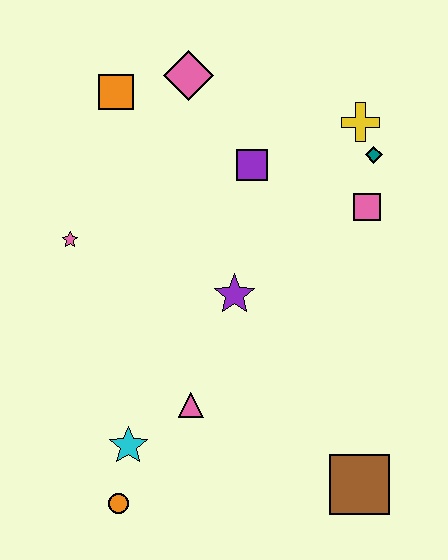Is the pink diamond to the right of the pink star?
Yes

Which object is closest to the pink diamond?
The orange square is closest to the pink diamond.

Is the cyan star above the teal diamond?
No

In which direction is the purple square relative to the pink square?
The purple square is to the left of the pink square.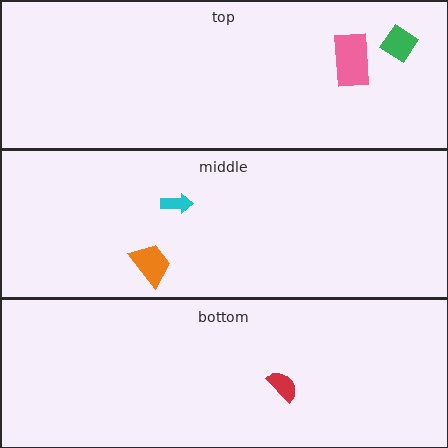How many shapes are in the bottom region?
1.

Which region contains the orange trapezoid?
The middle region.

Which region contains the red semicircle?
The bottom region.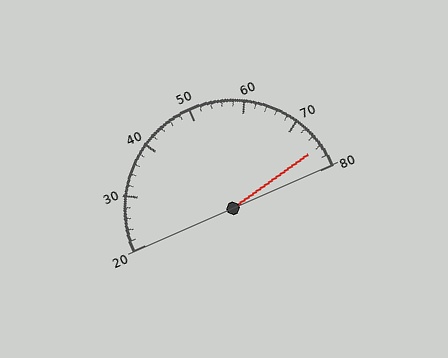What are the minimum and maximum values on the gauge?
The gauge ranges from 20 to 80.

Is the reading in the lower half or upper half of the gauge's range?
The reading is in the upper half of the range (20 to 80).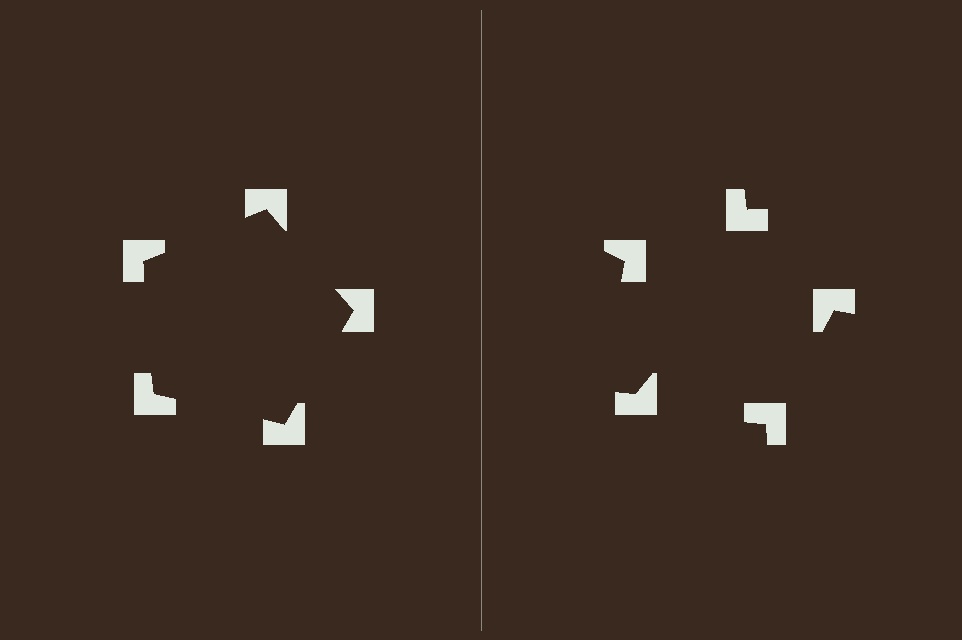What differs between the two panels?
The notched squares are positioned identically on both sides; only the wedge orientations differ. On the left they align to a pentagon; on the right they are misaligned.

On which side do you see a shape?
An illusory pentagon appears on the left side. On the right side the wedge cuts are rotated, so no coherent shape forms.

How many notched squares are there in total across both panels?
10 — 5 on each side.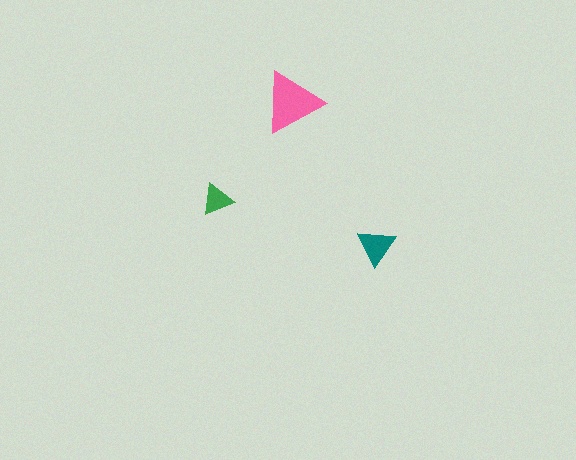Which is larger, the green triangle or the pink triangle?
The pink one.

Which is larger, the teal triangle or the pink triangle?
The pink one.